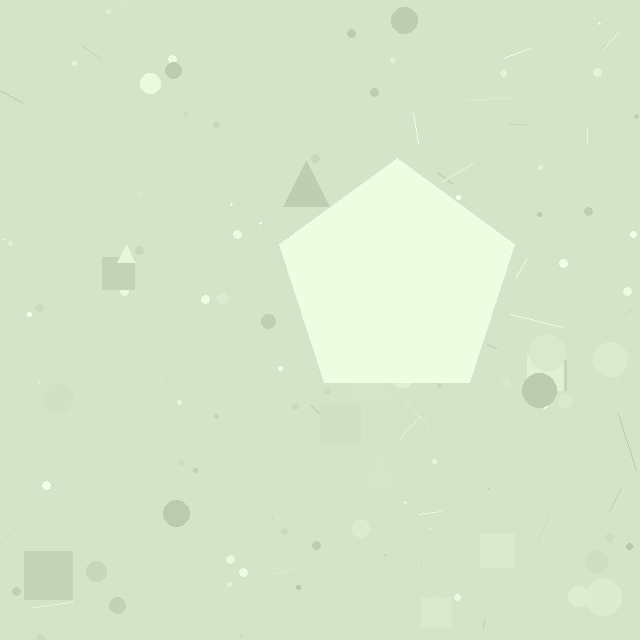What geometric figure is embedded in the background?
A pentagon is embedded in the background.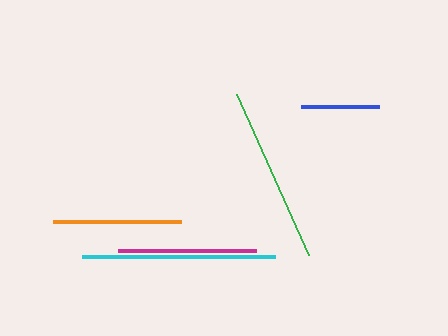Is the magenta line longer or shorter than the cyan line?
The cyan line is longer than the magenta line.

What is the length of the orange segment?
The orange segment is approximately 128 pixels long.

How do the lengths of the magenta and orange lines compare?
The magenta and orange lines are approximately the same length.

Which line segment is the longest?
The cyan line is the longest at approximately 193 pixels.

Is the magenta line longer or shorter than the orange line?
The magenta line is longer than the orange line.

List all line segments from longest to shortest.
From longest to shortest: cyan, green, magenta, orange, blue.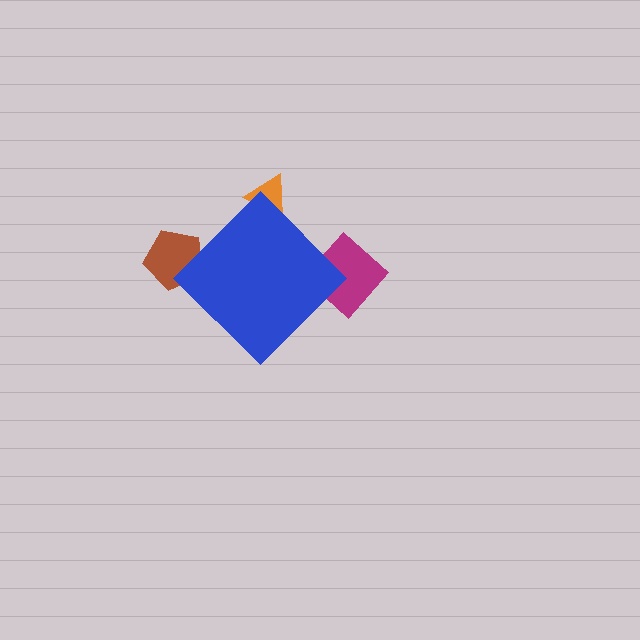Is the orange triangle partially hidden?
Yes, the orange triangle is partially hidden behind the blue diamond.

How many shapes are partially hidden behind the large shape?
3 shapes are partially hidden.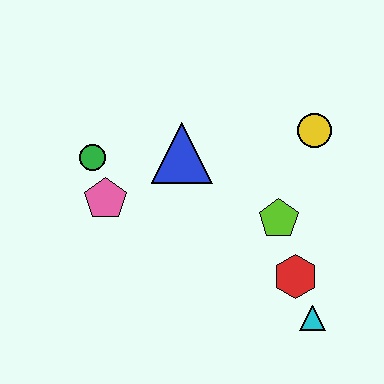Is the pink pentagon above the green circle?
No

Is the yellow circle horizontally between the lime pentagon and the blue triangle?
No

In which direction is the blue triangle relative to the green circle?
The blue triangle is to the right of the green circle.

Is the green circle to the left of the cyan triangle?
Yes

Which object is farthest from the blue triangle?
The cyan triangle is farthest from the blue triangle.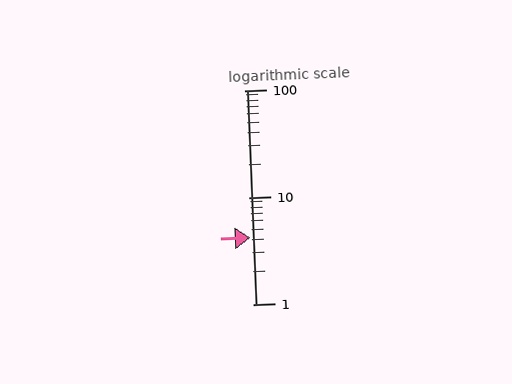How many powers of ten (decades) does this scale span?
The scale spans 2 decades, from 1 to 100.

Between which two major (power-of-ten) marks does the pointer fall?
The pointer is between 1 and 10.